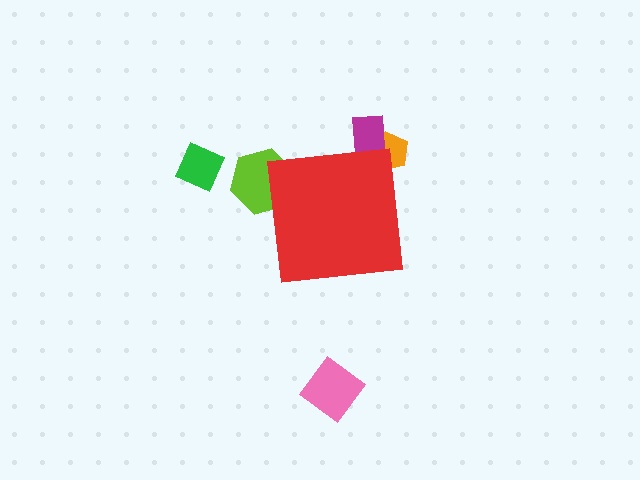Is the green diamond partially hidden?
No, the green diamond is fully visible.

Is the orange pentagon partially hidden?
Yes, the orange pentagon is partially hidden behind the red square.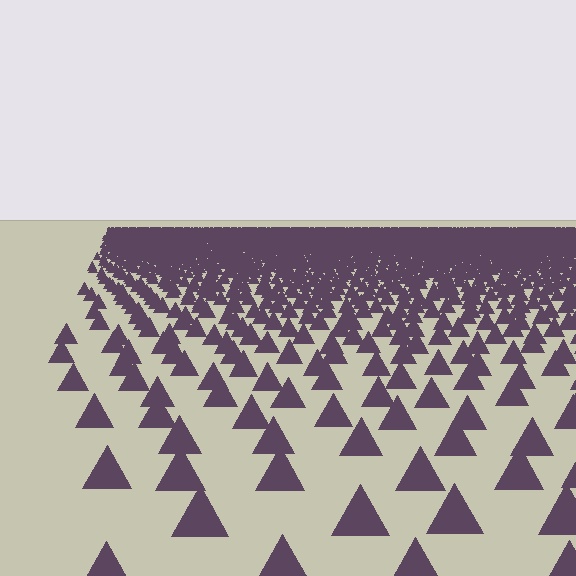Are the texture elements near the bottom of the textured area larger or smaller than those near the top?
Larger. Near the bottom, elements are closer to the viewer and appear at a bigger on-screen size.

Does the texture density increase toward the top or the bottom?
Density increases toward the top.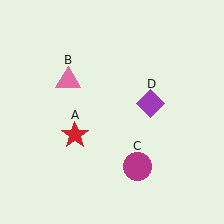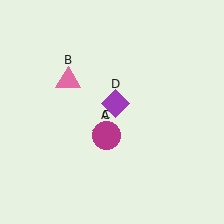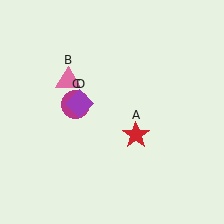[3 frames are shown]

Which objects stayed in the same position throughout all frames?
Pink triangle (object B) remained stationary.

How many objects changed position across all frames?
3 objects changed position: red star (object A), magenta circle (object C), purple diamond (object D).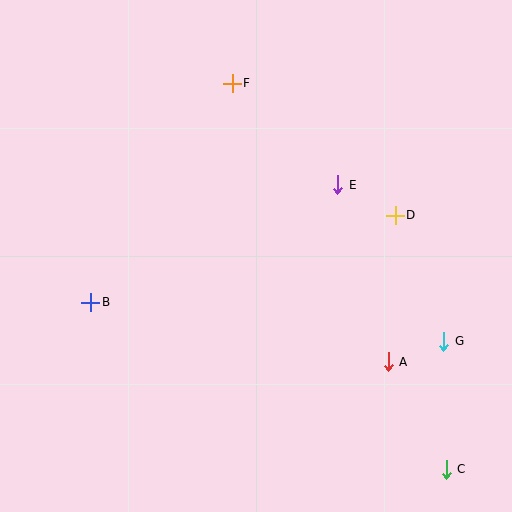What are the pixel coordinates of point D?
Point D is at (395, 216).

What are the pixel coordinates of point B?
Point B is at (91, 302).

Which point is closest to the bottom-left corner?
Point B is closest to the bottom-left corner.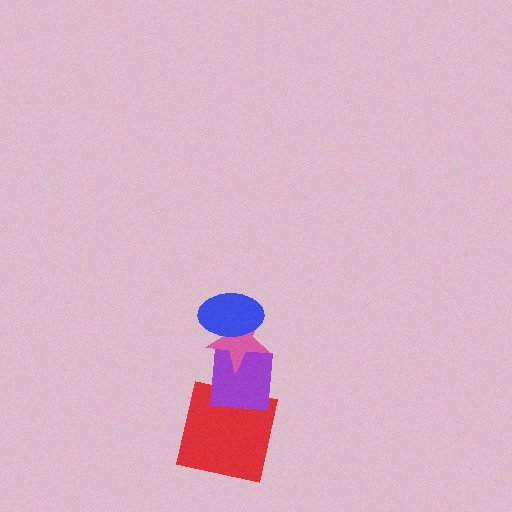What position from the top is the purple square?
The purple square is 3rd from the top.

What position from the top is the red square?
The red square is 4th from the top.